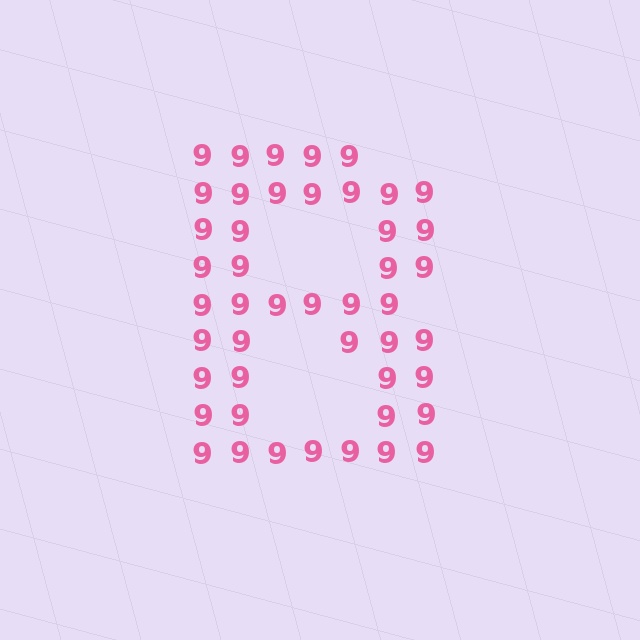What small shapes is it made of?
It is made of small digit 9's.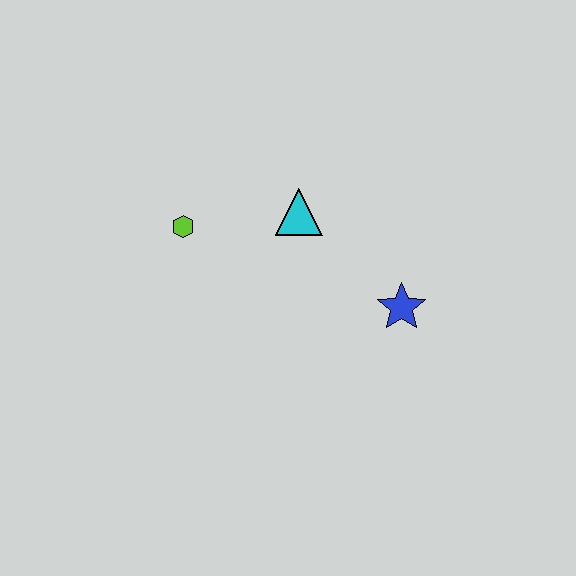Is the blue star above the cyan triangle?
No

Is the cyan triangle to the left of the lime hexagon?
No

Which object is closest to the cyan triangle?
The lime hexagon is closest to the cyan triangle.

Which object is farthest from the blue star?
The lime hexagon is farthest from the blue star.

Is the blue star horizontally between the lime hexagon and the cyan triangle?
No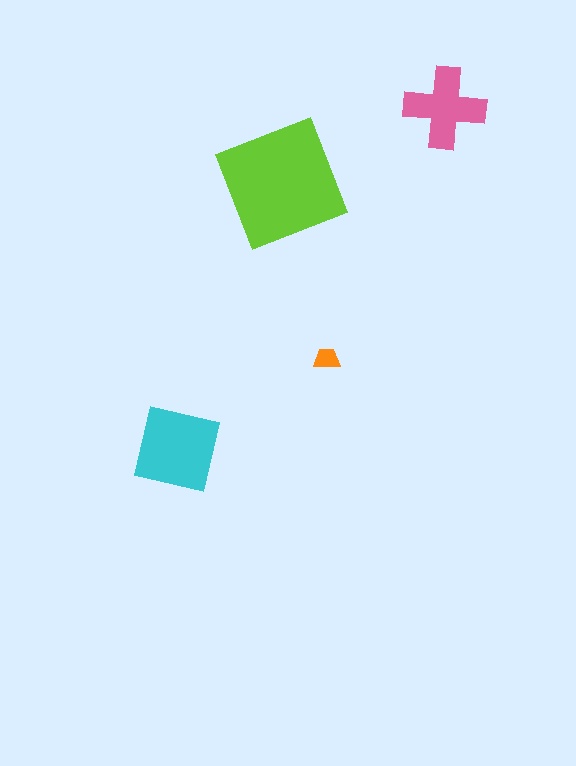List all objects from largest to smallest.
The lime square, the cyan square, the pink cross, the orange trapezoid.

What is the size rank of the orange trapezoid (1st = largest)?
4th.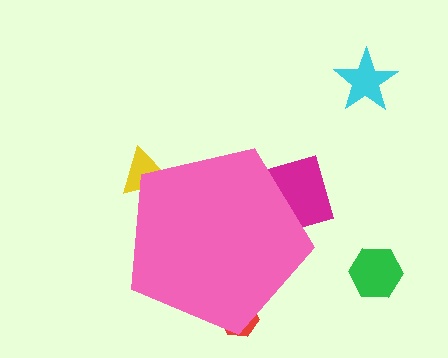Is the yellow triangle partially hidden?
Yes, the yellow triangle is partially hidden behind the pink pentagon.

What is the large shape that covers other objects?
A pink pentagon.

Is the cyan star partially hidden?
No, the cyan star is fully visible.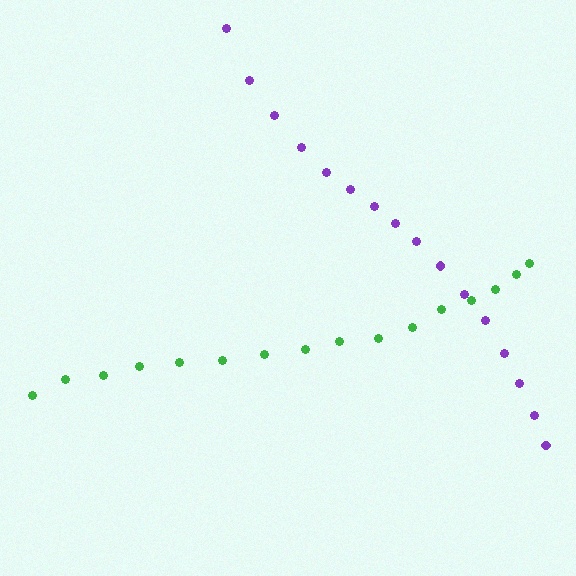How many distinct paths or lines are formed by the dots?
There are 2 distinct paths.